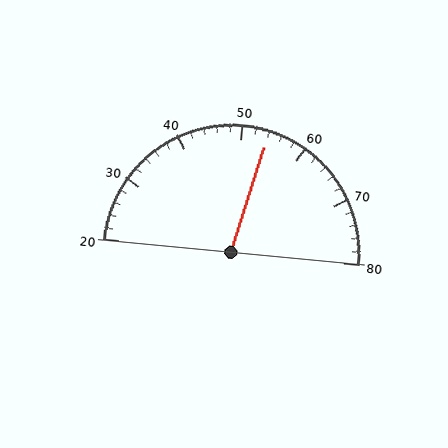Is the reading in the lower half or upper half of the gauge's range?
The reading is in the upper half of the range (20 to 80).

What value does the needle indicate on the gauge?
The needle indicates approximately 54.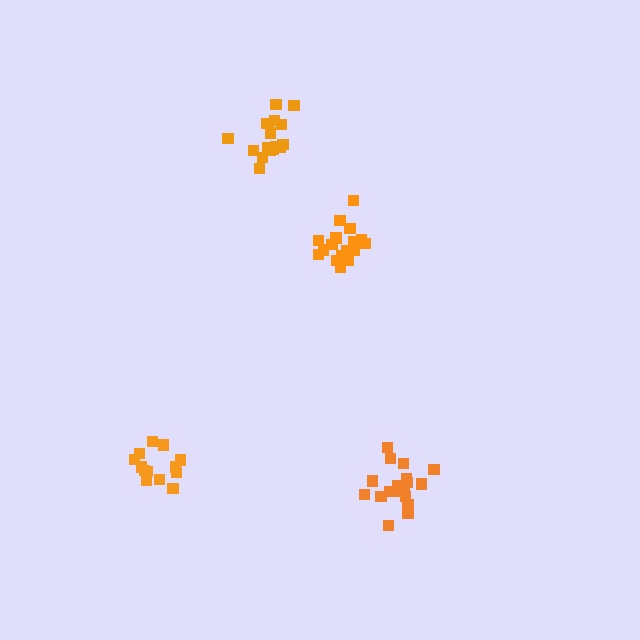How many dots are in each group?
Group 1: 18 dots, Group 2: 17 dots, Group 3: 13 dots, Group 4: 18 dots (66 total).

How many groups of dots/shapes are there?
There are 4 groups.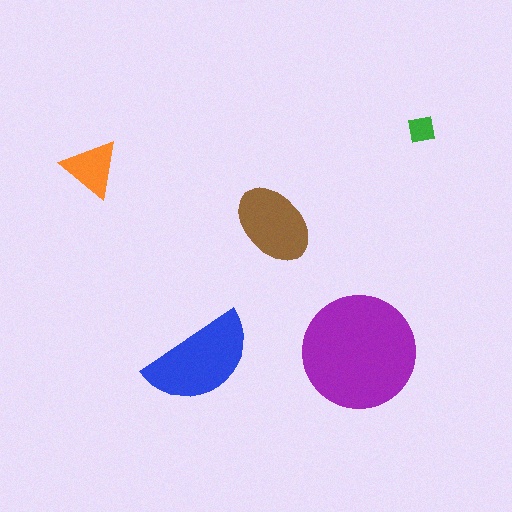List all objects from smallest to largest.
The green square, the orange triangle, the brown ellipse, the blue semicircle, the purple circle.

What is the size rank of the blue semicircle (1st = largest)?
2nd.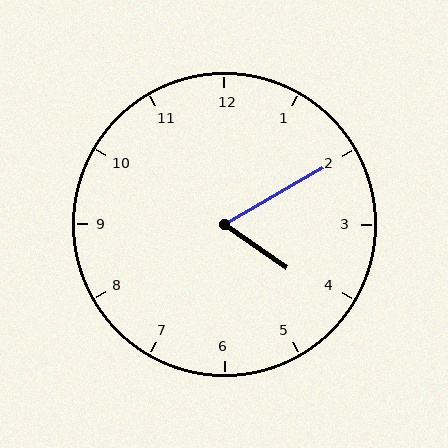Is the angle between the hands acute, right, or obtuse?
It is acute.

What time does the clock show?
4:10.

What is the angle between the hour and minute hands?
Approximately 65 degrees.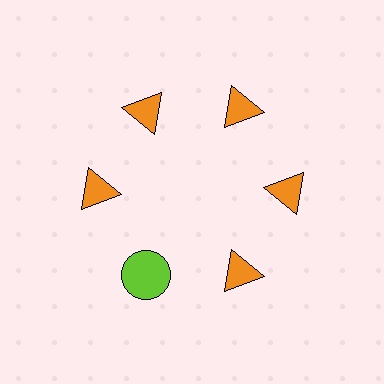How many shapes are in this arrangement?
There are 6 shapes arranged in a ring pattern.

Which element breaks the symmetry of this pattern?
The lime circle at roughly the 7 o'clock position breaks the symmetry. All other shapes are orange triangles.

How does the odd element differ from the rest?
It differs in both color (lime instead of orange) and shape (circle instead of triangle).